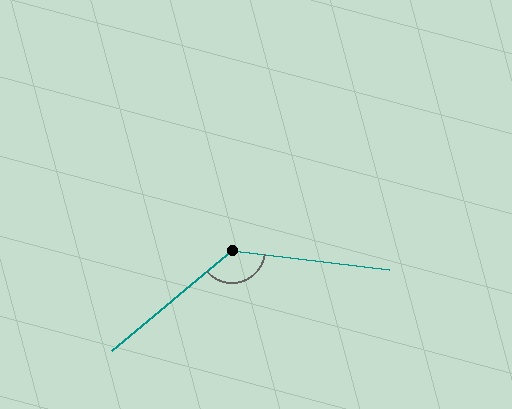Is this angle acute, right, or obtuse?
It is obtuse.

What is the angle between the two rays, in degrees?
Approximately 133 degrees.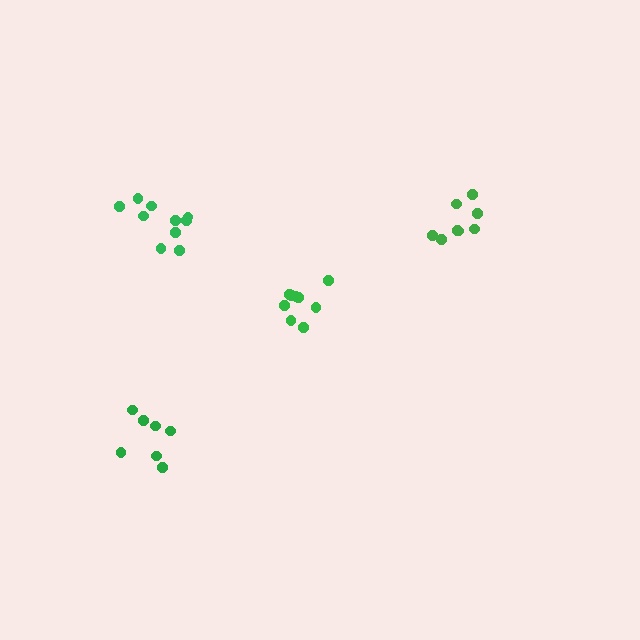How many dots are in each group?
Group 1: 9 dots, Group 2: 8 dots, Group 3: 7 dots, Group 4: 10 dots (34 total).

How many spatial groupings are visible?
There are 4 spatial groupings.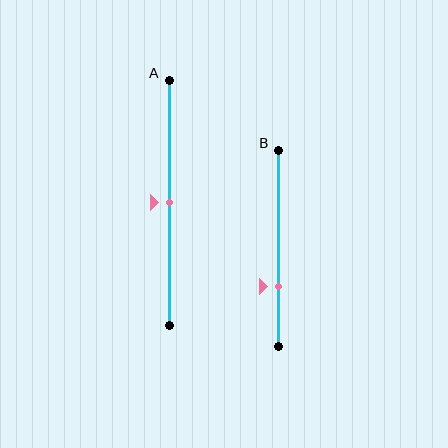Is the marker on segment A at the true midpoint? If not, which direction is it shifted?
Yes, the marker on segment A is at the true midpoint.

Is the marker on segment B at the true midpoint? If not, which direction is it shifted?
No, the marker on segment B is shifted downward by about 19% of the segment length.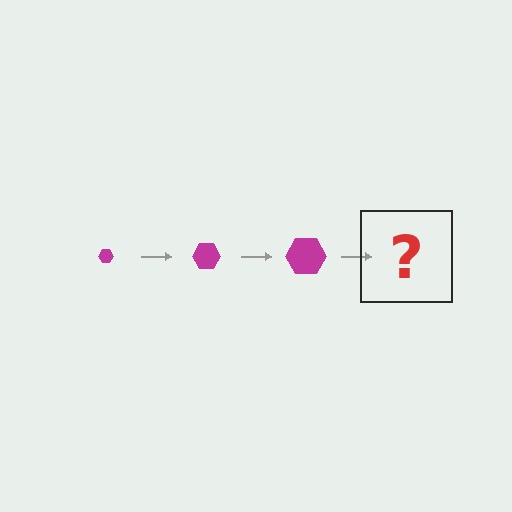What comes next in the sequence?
The next element should be a magenta hexagon, larger than the previous one.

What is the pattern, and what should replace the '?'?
The pattern is that the hexagon gets progressively larger each step. The '?' should be a magenta hexagon, larger than the previous one.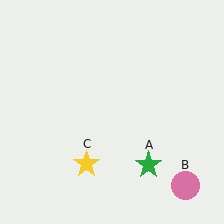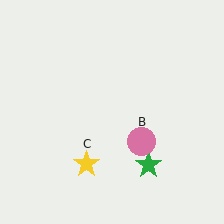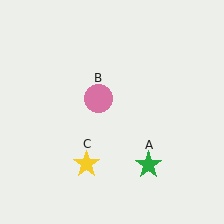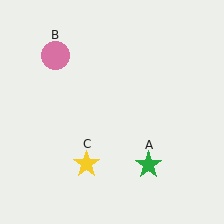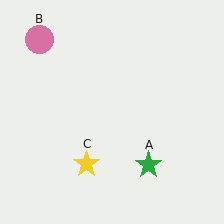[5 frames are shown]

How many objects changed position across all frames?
1 object changed position: pink circle (object B).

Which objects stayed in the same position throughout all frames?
Green star (object A) and yellow star (object C) remained stationary.